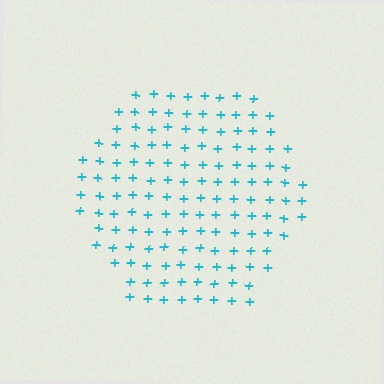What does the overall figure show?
The overall figure shows a hexagon.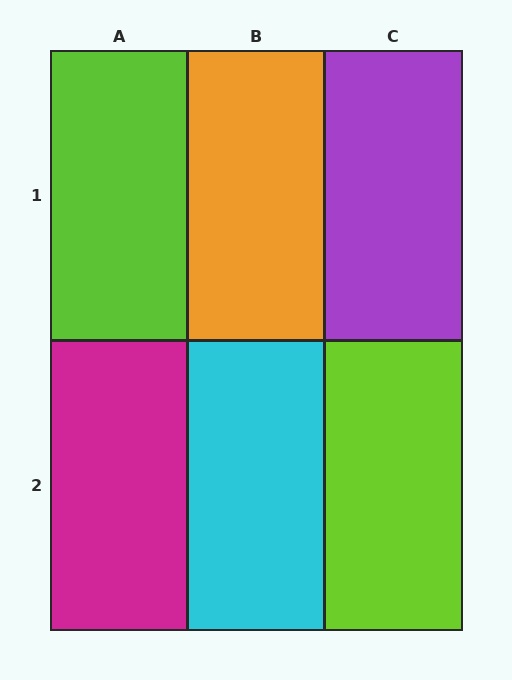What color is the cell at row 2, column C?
Lime.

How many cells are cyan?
1 cell is cyan.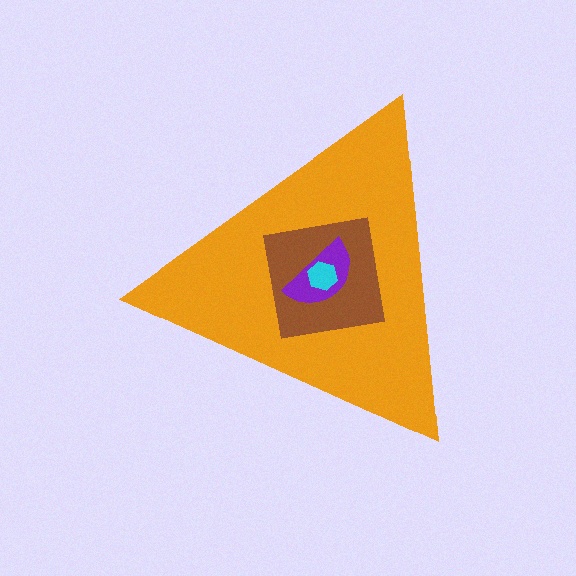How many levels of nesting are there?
4.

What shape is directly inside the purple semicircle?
The cyan hexagon.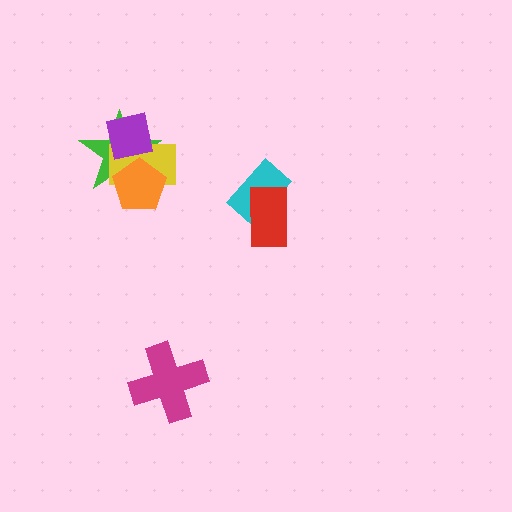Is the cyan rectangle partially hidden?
Yes, it is partially covered by another shape.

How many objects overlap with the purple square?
2 objects overlap with the purple square.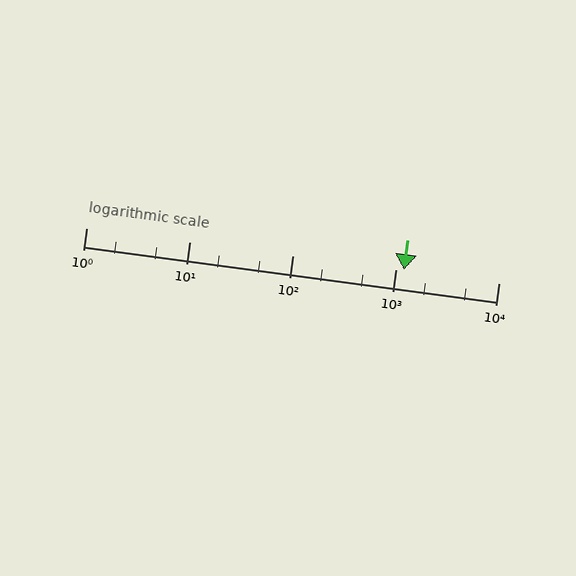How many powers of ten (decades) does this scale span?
The scale spans 4 decades, from 1 to 10000.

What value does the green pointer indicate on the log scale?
The pointer indicates approximately 1200.